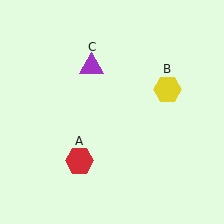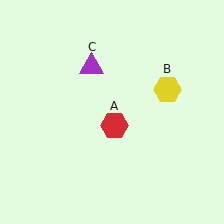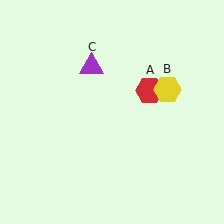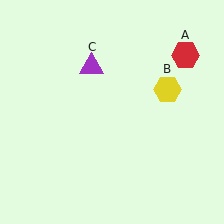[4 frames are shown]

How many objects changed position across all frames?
1 object changed position: red hexagon (object A).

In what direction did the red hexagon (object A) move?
The red hexagon (object A) moved up and to the right.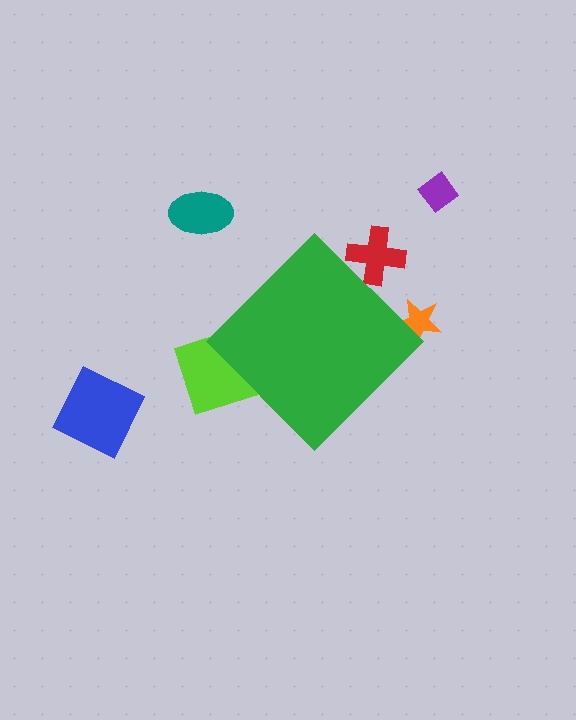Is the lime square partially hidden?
Yes, the lime square is partially hidden behind the green diamond.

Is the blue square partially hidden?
No, the blue square is fully visible.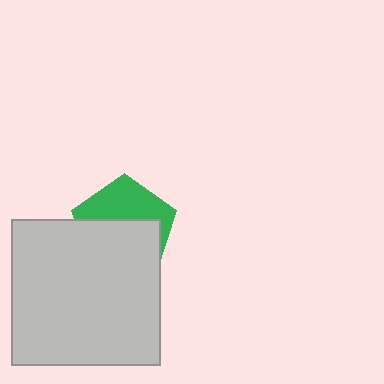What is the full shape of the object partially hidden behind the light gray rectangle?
The partially hidden object is a green pentagon.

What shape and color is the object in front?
The object in front is a light gray rectangle.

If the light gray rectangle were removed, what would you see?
You would see the complete green pentagon.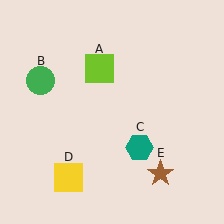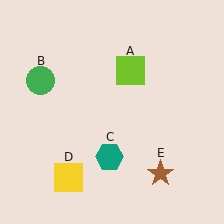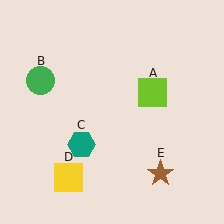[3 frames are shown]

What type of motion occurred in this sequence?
The lime square (object A), teal hexagon (object C) rotated clockwise around the center of the scene.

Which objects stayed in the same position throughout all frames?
Green circle (object B) and yellow square (object D) and brown star (object E) remained stationary.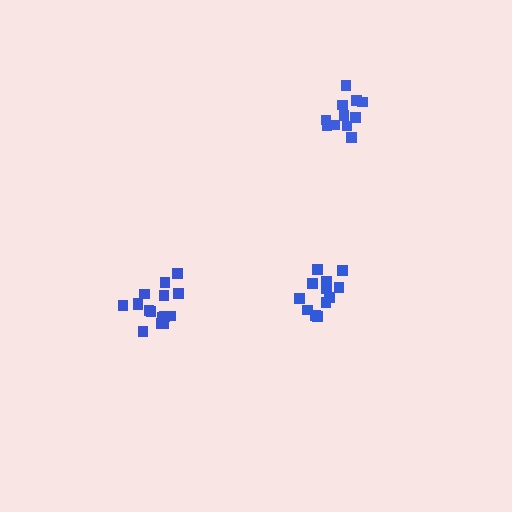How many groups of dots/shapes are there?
There are 3 groups.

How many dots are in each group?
Group 1: 11 dots, Group 2: 16 dots, Group 3: 13 dots (40 total).